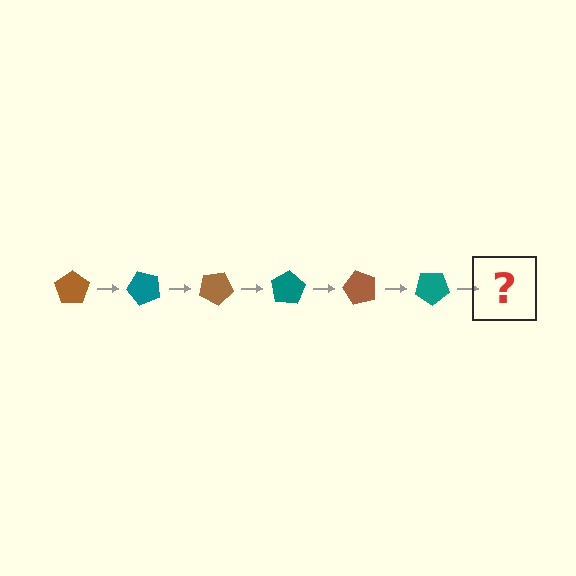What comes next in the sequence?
The next element should be a brown pentagon, rotated 300 degrees from the start.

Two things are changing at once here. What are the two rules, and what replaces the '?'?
The two rules are that it rotates 50 degrees each step and the color cycles through brown and teal. The '?' should be a brown pentagon, rotated 300 degrees from the start.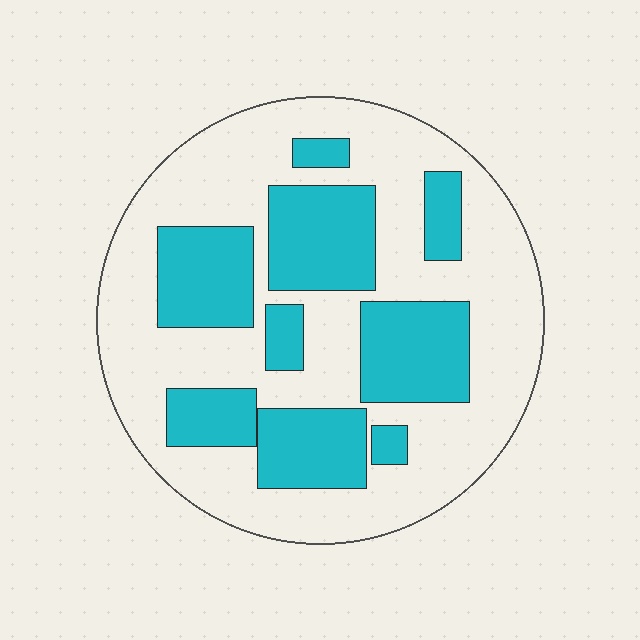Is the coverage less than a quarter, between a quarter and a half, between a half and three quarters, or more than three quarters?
Between a quarter and a half.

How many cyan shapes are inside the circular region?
9.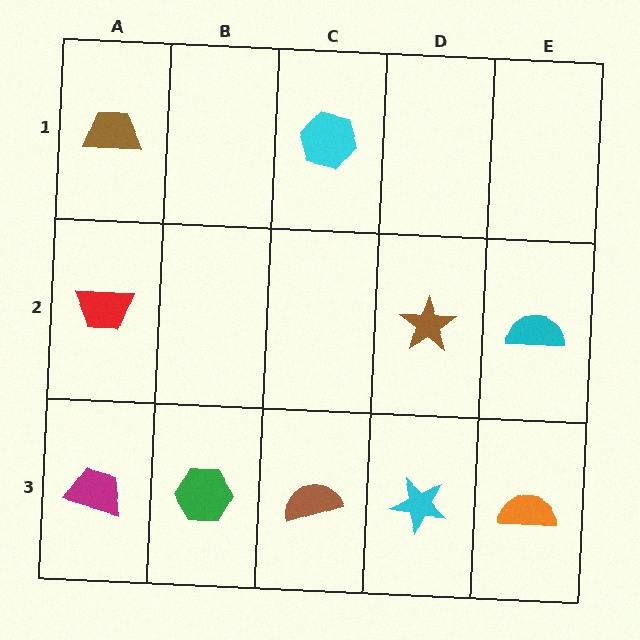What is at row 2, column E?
A cyan semicircle.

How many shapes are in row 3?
5 shapes.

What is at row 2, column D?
A brown star.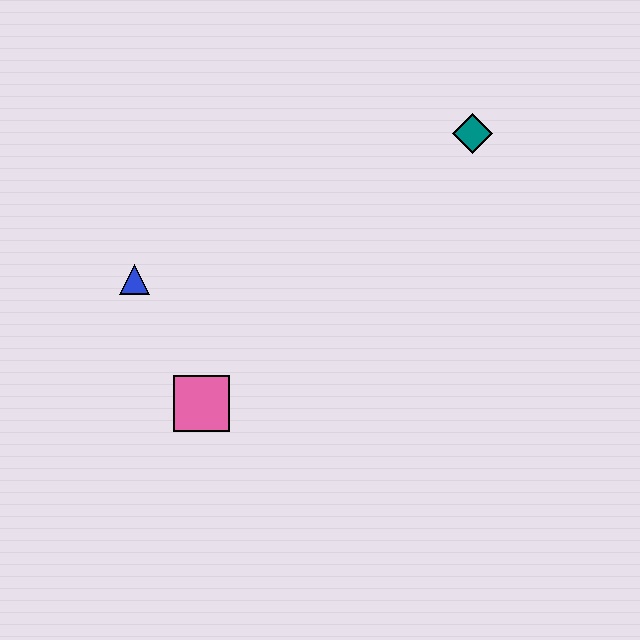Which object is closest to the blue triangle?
The pink square is closest to the blue triangle.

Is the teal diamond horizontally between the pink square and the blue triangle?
No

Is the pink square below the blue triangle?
Yes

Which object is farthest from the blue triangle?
The teal diamond is farthest from the blue triangle.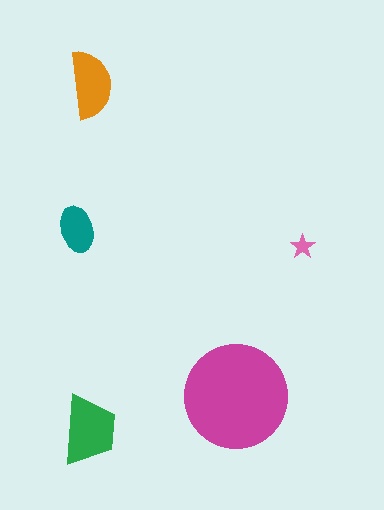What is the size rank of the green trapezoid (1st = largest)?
2nd.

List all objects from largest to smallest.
The magenta circle, the green trapezoid, the orange semicircle, the teal ellipse, the pink star.